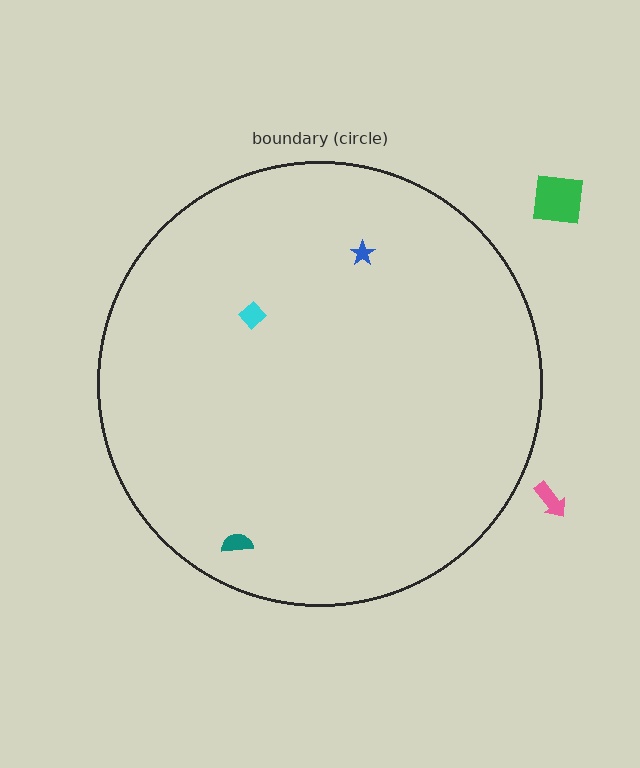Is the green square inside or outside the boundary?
Outside.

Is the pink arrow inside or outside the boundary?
Outside.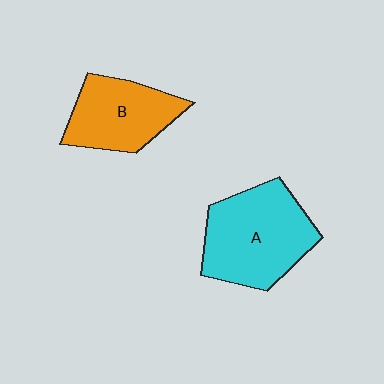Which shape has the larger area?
Shape A (cyan).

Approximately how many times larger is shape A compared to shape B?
Approximately 1.4 times.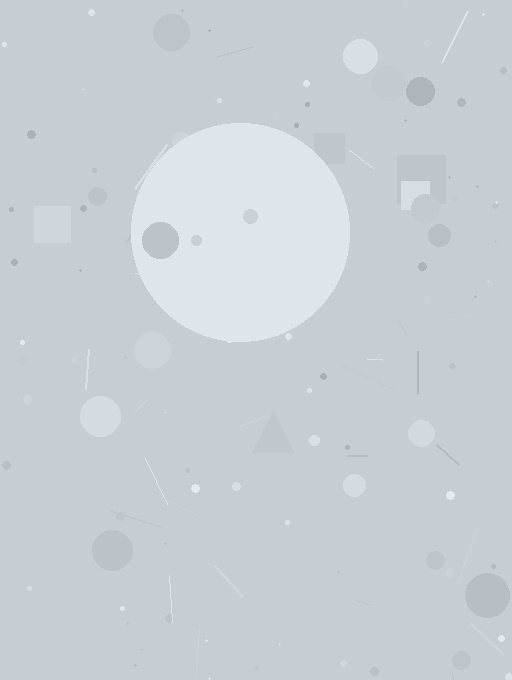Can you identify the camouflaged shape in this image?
The camouflaged shape is a circle.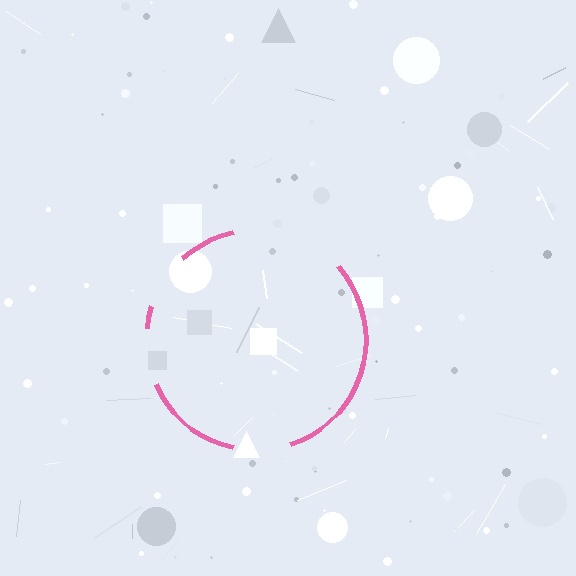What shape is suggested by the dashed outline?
The dashed outline suggests a circle.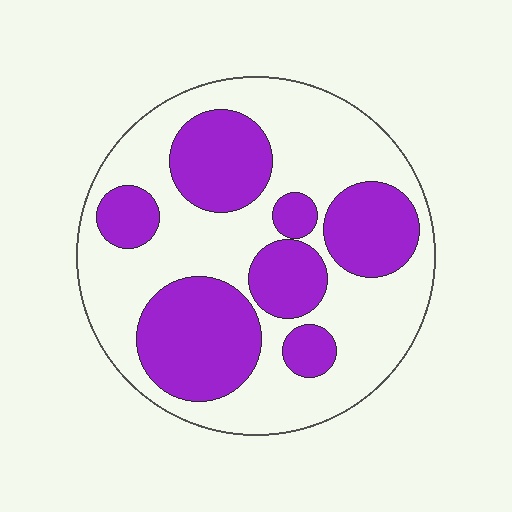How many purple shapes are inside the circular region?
7.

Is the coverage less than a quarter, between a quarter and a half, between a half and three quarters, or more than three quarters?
Between a quarter and a half.